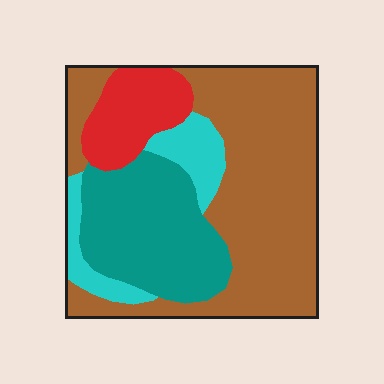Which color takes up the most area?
Brown, at roughly 50%.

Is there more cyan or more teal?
Teal.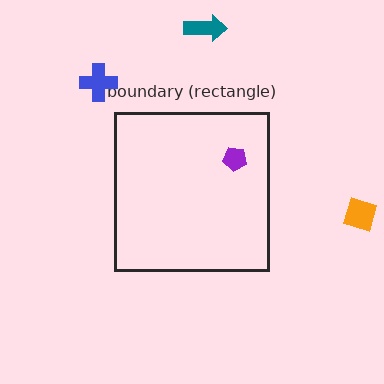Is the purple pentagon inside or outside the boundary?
Inside.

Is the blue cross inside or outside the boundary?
Outside.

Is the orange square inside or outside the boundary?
Outside.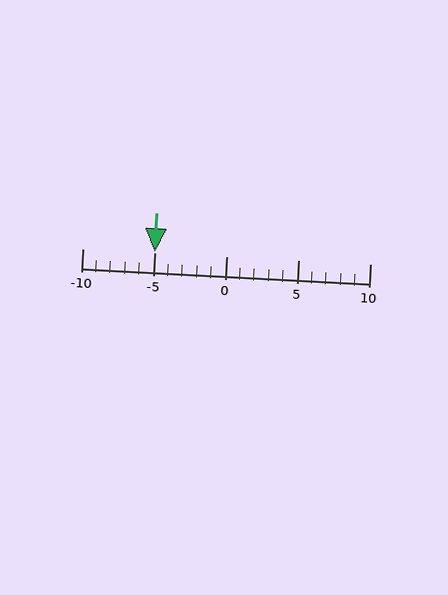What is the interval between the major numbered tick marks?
The major tick marks are spaced 5 units apart.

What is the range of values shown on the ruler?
The ruler shows values from -10 to 10.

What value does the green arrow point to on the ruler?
The green arrow points to approximately -5.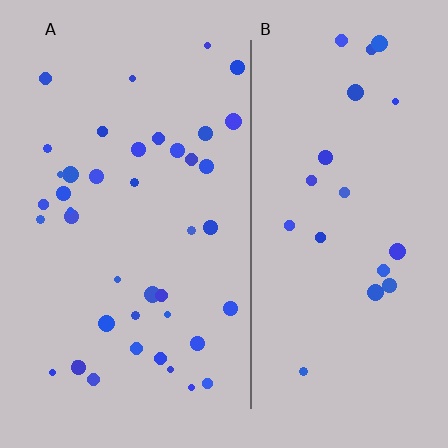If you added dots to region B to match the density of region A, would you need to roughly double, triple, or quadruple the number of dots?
Approximately double.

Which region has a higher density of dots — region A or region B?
A (the left).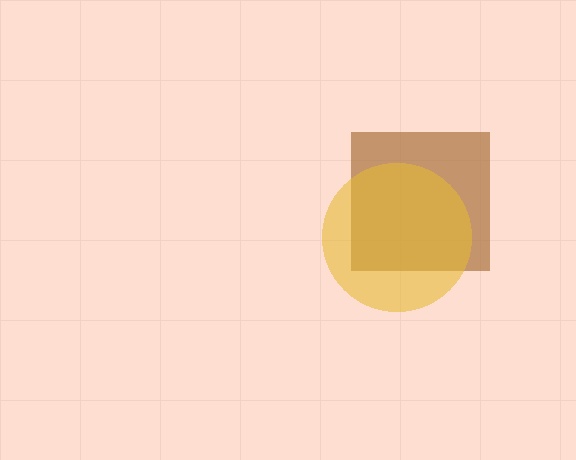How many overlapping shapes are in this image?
There are 2 overlapping shapes in the image.